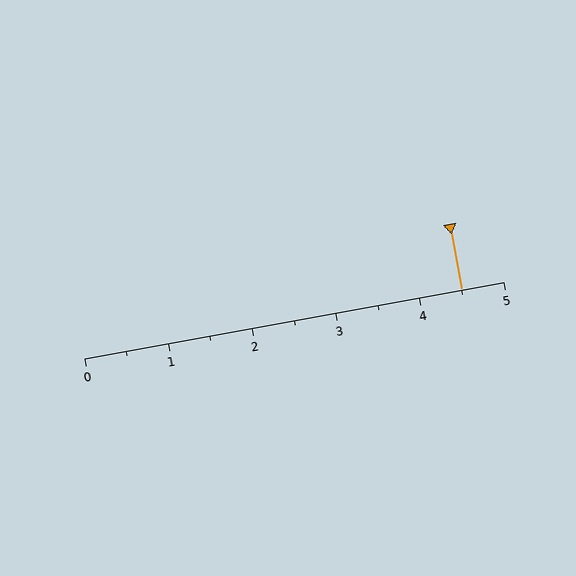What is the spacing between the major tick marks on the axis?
The major ticks are spaced 1 apart.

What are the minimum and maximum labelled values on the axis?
The axis runs from 0 to 5.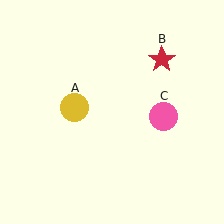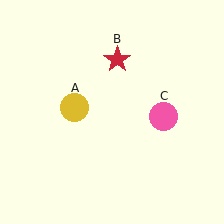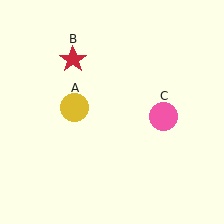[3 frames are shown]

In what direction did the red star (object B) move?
The red star (object B) moved left.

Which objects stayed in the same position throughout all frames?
Yellow circle (object A) and pink circle (object C) remained stationary.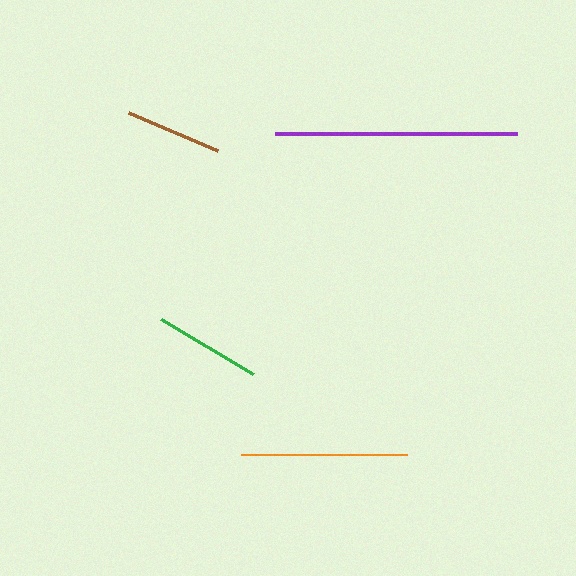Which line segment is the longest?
The purple line is the longest at approximately 243 pixels.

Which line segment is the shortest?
The brown line is the shortest at approximately 96 pixels.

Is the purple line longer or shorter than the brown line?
The purple line is longer than the brown line.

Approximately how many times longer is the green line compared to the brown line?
The green line is approximately 1.1 times the length of the brown line.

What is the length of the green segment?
The green segment is approximately 108 pixels long.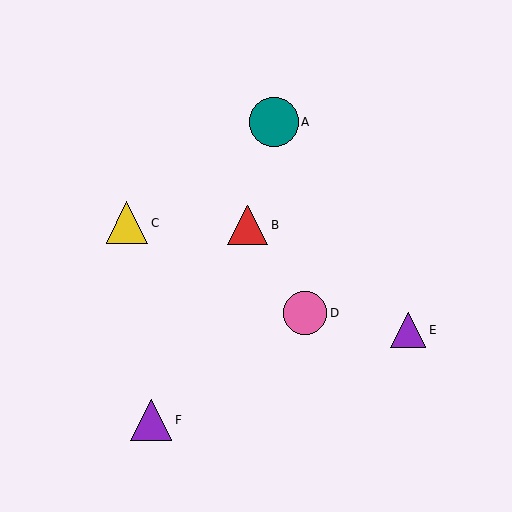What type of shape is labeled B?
Shape B is a red triangle.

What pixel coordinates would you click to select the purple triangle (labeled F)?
Click at (151, 420) to select the purple triangle F.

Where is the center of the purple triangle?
The center of the purple triangle is at (408, 330).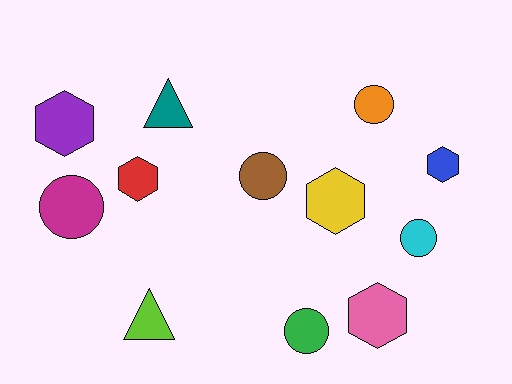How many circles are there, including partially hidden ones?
There are 5 circles.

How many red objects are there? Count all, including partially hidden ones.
There is 1 red object.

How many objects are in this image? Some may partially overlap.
There are 12 objects.